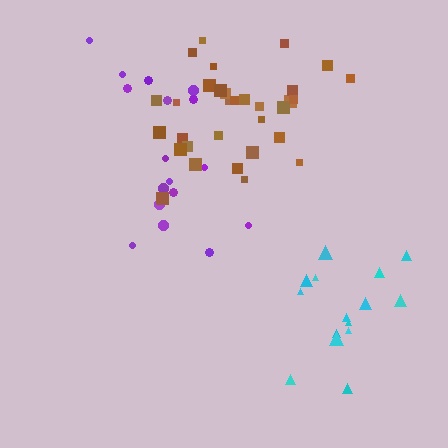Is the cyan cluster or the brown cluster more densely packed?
Cyan.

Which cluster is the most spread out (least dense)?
Purple.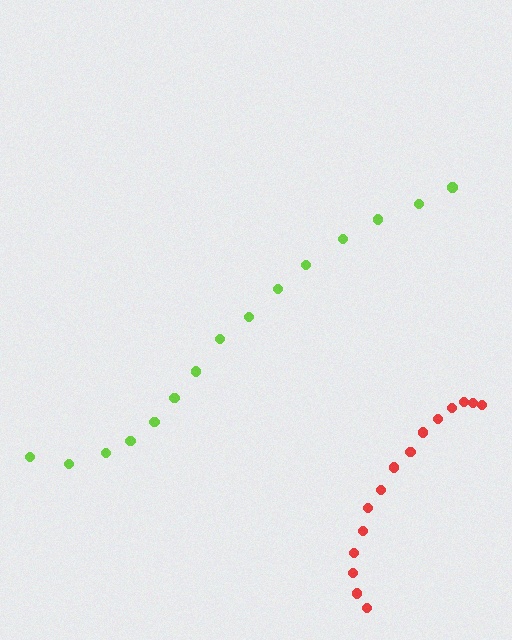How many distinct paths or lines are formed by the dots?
There are 2 distinct paths.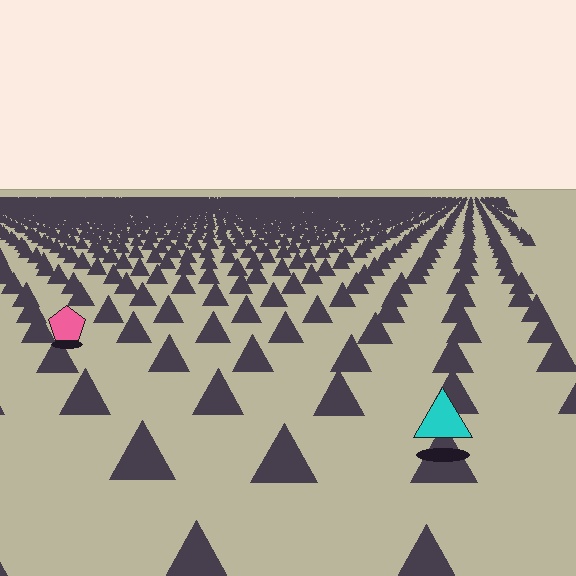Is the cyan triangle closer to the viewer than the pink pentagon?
Yes. The cyan triangle is closer — you can tell from the texture gradient: the ground texture is coarser near it.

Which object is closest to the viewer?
The cyan triangle is closest. The texture marks near it are larger and more spread out.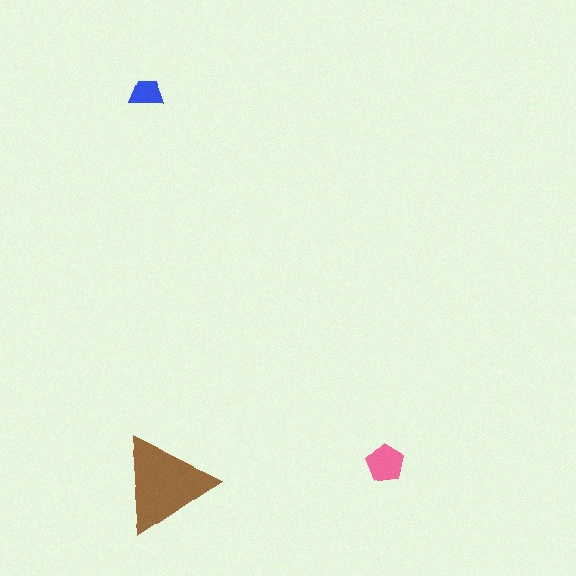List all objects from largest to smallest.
The brown triangle, the pink pentagon, the blue trapezoid.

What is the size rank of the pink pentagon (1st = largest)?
2nd.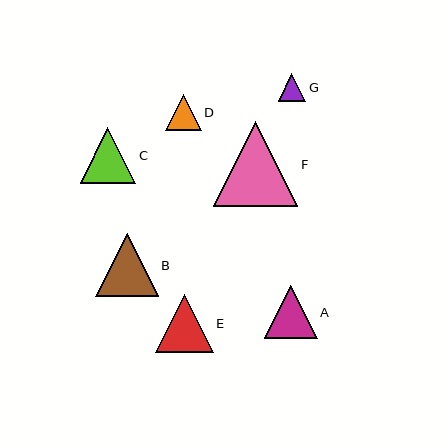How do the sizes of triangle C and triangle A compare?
Triangle C and triangle A are approximately the same size.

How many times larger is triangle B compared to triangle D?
Triangle B is approximately 1.8 times the size of triangle D.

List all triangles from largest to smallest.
From largest to smallest: F, B, E, C, A, D, G.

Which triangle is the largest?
Triangle F is the largest with a size of approximately 84 pixels.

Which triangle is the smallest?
Triangle G is the smallest with a size of approximately 27 pixels.